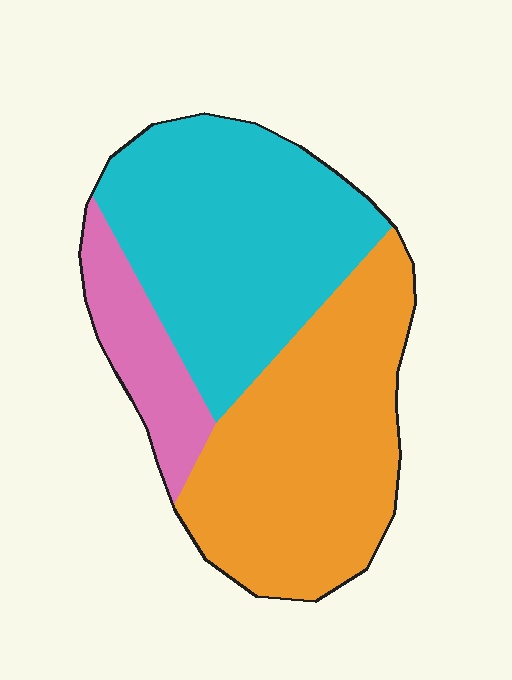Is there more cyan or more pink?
Cyan.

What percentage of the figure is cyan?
Cyan covers around 45% of the figure.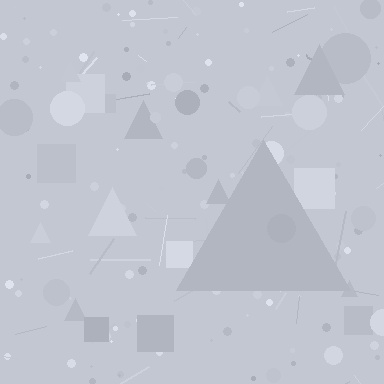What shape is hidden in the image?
A triangle is hidden in the image.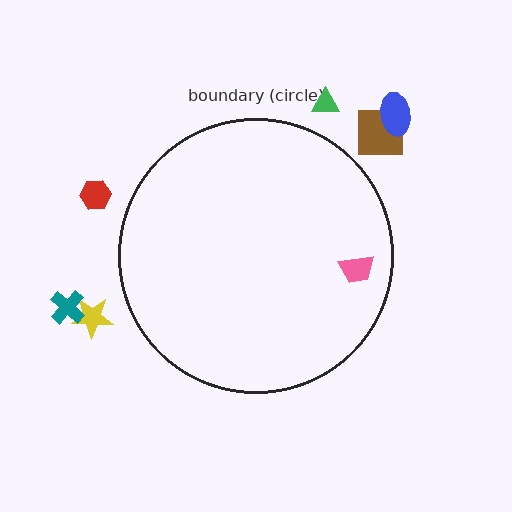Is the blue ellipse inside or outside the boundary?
Outside.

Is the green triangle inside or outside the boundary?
Outside.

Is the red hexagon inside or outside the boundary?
Outside.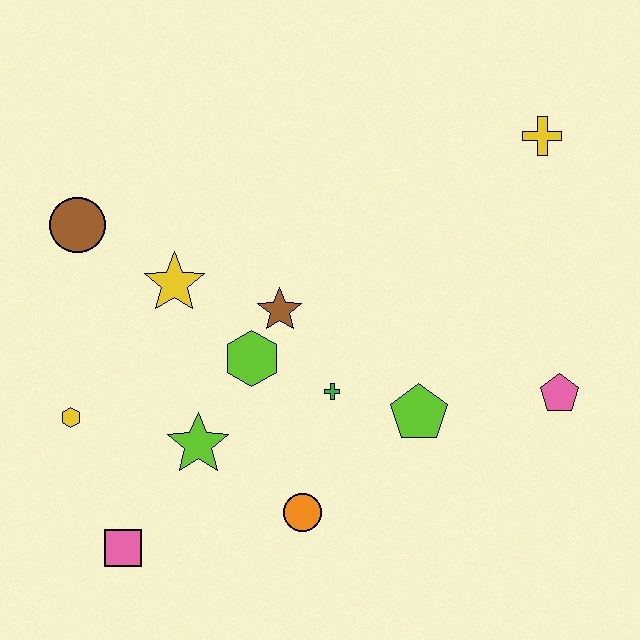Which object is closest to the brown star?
The lime hexagon is closest to the brown star.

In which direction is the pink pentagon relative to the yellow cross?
The pink pentagon is below the yellow cross.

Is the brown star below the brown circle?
Yes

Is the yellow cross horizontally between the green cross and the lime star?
No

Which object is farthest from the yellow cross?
The pink square is farthest from the yellow cross.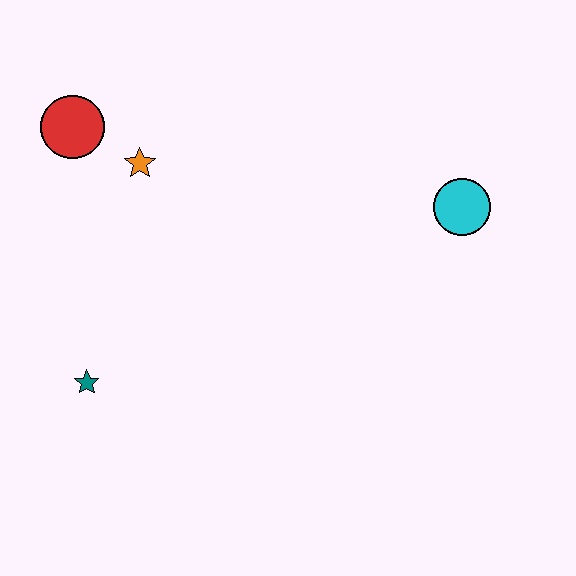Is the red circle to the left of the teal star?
Yes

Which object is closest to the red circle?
The orange star is closest to the red circle.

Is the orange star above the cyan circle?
Yes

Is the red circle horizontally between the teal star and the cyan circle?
No